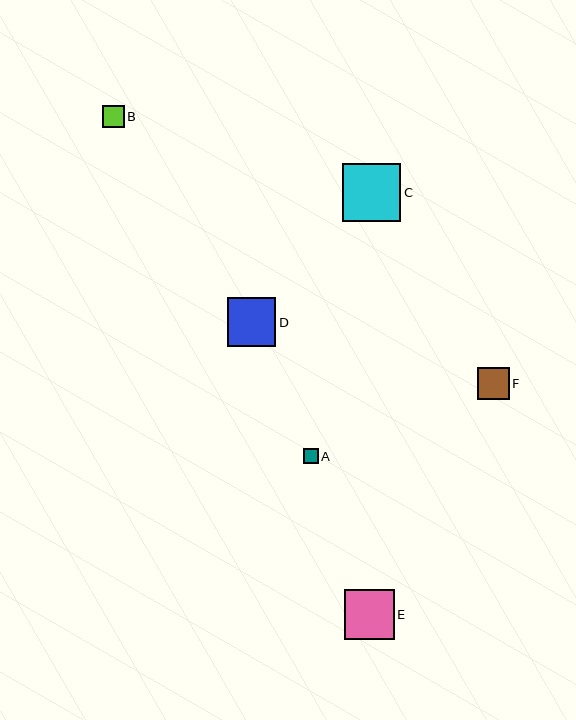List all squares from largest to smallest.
From largest to smallest: C, E, D, F, B, A.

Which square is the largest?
Square C is the largest with a size of approximately 59 pixels.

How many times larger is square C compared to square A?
Square C is approximately 3.9 times the size of square A.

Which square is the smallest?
Square A is the smallest with a size of approximately 15 pixels.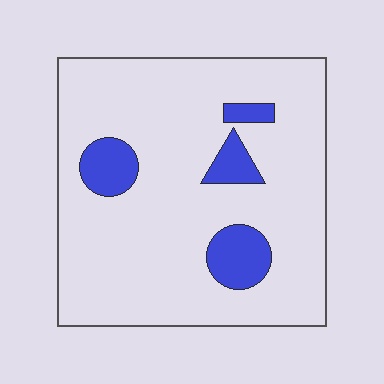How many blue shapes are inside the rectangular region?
4.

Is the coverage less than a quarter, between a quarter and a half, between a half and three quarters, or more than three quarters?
Less than a quarter.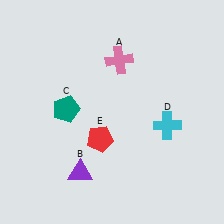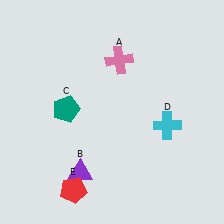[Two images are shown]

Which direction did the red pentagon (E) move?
The red pentagon (E) moved down.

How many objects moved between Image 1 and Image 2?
1 object moved between the two images.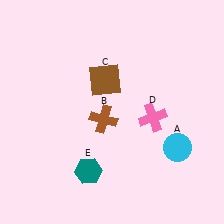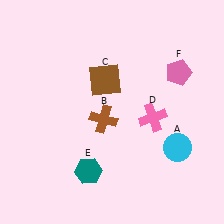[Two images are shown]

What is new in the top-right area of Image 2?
A pink pentagon (F) was added in the top-right area of Image 2.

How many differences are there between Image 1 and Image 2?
There is 1 difference between the two images.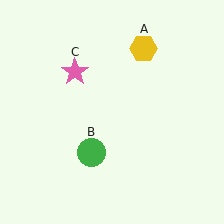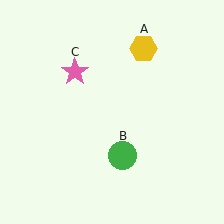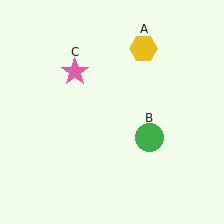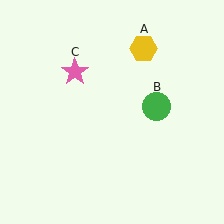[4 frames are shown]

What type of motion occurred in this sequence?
The green circle (object B) rotated counterclockwise around the center of the scene.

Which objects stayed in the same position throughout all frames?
Yellow hexagon (object A) and pink star (object C) remained stationary.